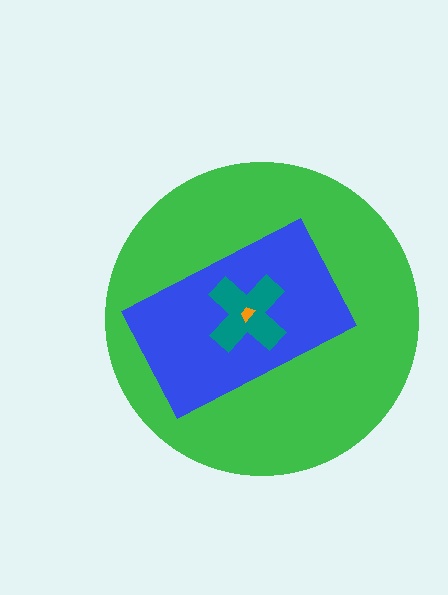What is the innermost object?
The orange trapezoid.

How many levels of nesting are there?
4.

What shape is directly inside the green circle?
The blue rectangle.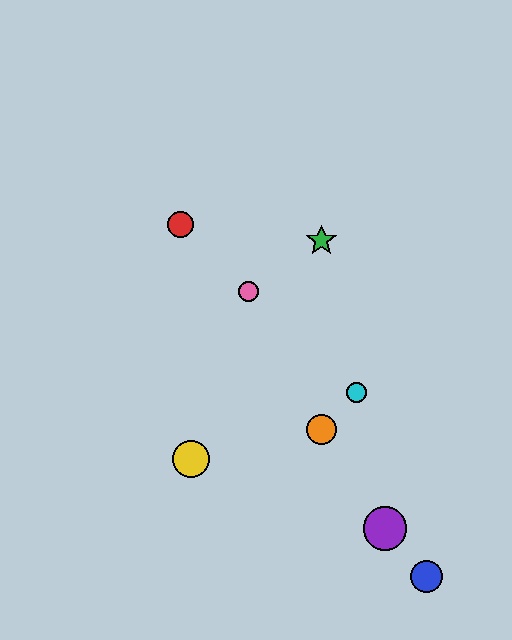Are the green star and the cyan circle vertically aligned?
No, the green star is at x≈321 and the cyan circle is at x≈357.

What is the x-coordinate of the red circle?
The red circle is at x≈180.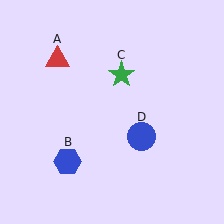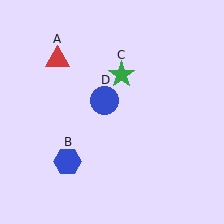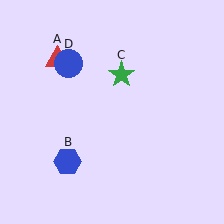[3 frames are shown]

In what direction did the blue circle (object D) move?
The blue circle (object D) moved up and to the left.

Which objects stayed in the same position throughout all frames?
Red triangle (object A) and blue hexagon (object B) and green star (object C) remained stationary.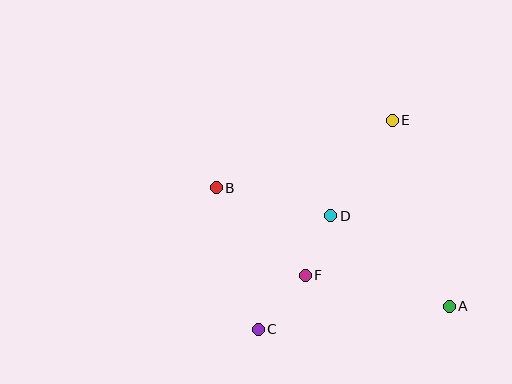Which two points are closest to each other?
Points D and F are closest to each other.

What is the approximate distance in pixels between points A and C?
The distance between A and C is approximately 192 pixels.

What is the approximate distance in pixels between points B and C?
The distance between B and C is approximately 148 pixels.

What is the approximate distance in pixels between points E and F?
The distance between E and F is approximately 178 pixels.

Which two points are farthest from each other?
Points A and B are farthest from each other.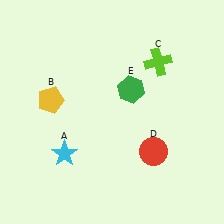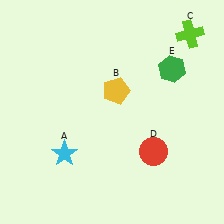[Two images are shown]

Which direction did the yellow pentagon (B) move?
The yellow pentagon (B) moved right.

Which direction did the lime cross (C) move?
The lime cross (C) moved right.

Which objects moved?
The objects that moved are: the yellow pentagon (B), the lime cross (C), the green hexagon (E).